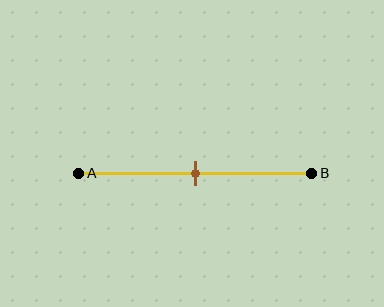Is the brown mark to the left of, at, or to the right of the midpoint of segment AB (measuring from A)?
The brown mark is approximately at the midpoint of segment AB.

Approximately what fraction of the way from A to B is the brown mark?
The brown mark is approximately 50% of the way from A to B.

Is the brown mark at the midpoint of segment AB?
Yes, the mark is approximately at the midpoint.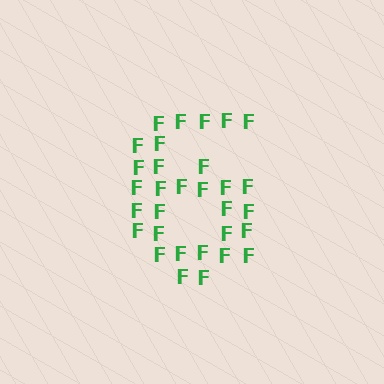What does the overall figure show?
The overall figure shows the digit 6.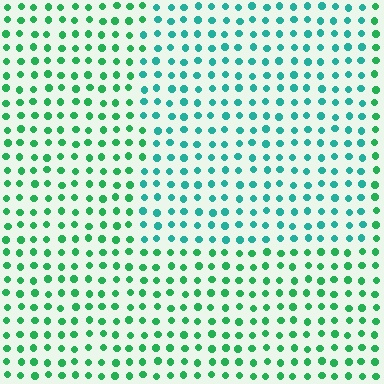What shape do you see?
I see a rectangle.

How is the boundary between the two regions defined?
The boundary is defined purely by a slight shift in hue (about 32 degrees). Spacing, size, and orientation are identical on both sides.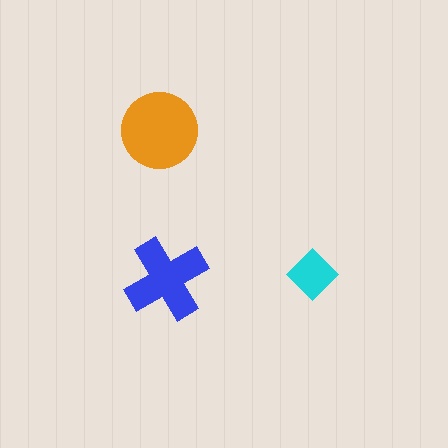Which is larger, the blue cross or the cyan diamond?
The blue cross.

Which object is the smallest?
The cyan diamond.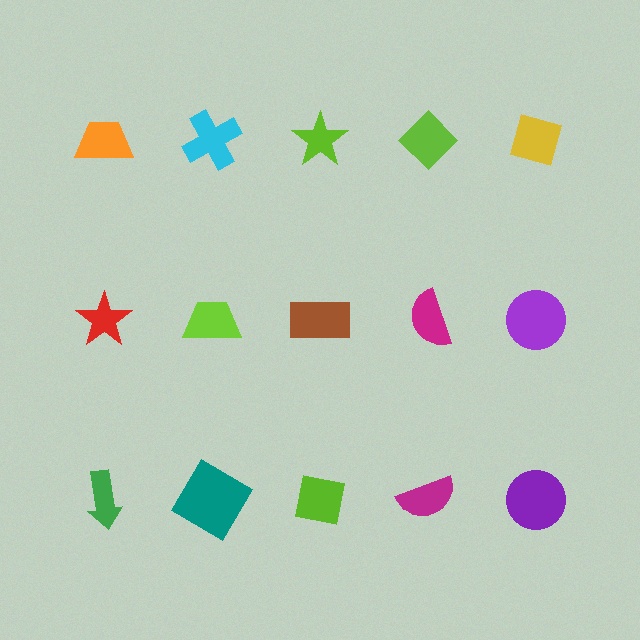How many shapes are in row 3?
5 shapes.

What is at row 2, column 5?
A purple circle.